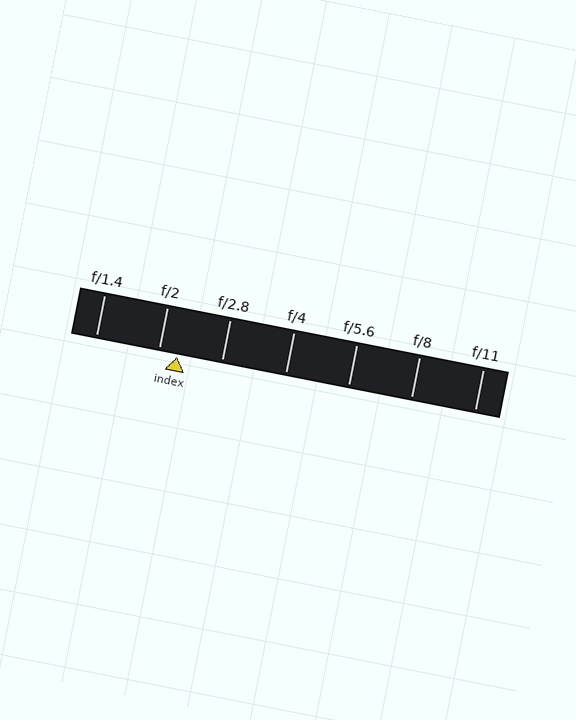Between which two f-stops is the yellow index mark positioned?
The index mark is between f/2 and f/2.8.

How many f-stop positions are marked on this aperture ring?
There are 7 f-stop positions marked.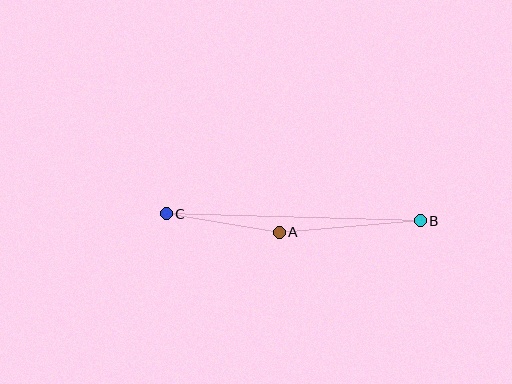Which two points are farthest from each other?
Points B and C are farthest from each other.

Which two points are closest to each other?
Points A and C are closest to each other.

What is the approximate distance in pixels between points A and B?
The distance between A and B is approximately 141 pixels.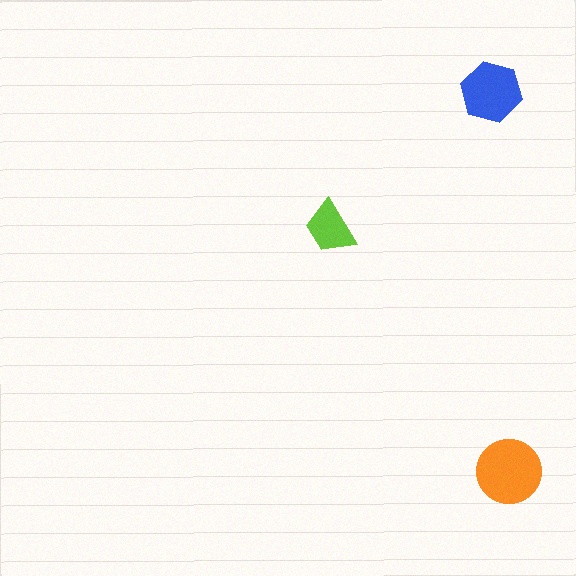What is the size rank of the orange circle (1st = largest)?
1st.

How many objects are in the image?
There are 3 objects in the image.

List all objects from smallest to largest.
The lime trapezoid, the blue hexagon, the orange circle.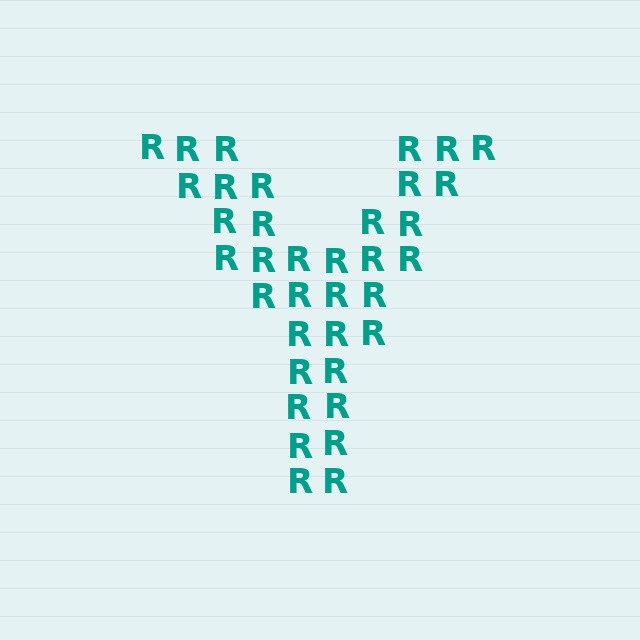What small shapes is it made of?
It is made of small letter R's.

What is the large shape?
The large shape is the letter Y.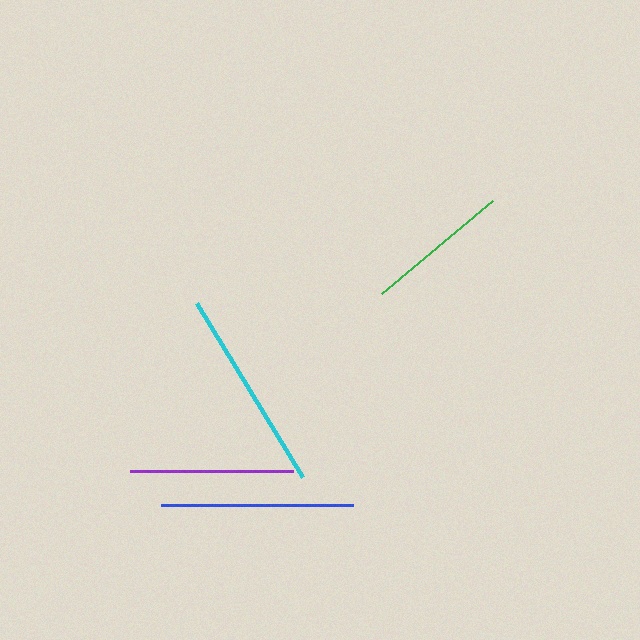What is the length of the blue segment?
The blue segment is approximately 193 pixels long.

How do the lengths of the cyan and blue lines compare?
The cyan and blue lines are approximately the same length.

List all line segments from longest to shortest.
From longest to shortest: cyan, blue, purple, green.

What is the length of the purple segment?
The purple segment is approximately 162 pixels long.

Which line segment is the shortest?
The green line is the shortest at approximately 145 pixels.